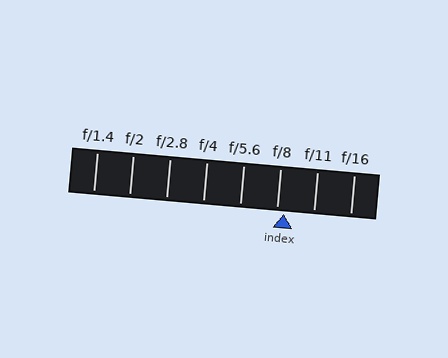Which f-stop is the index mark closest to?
The index mark is closest to f/8.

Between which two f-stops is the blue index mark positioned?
The index mark is between f/8 and f/11.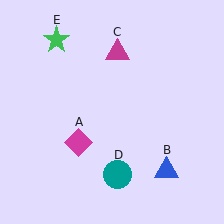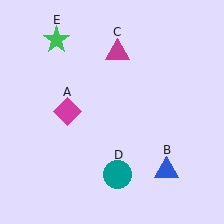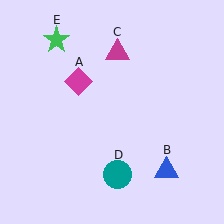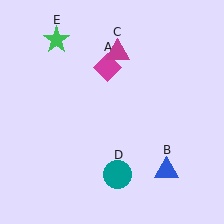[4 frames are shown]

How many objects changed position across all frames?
1 object changed position: magenta diamond (object A).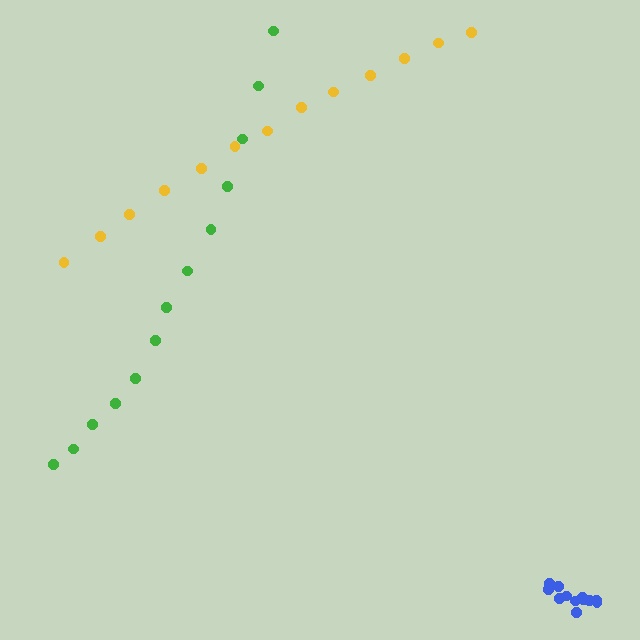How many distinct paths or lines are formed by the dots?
There are 3 distinct paths.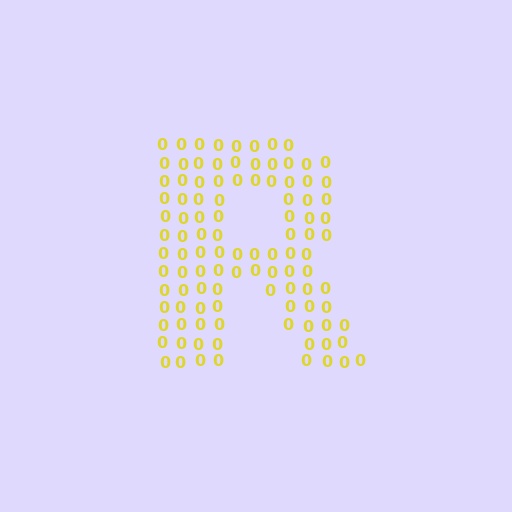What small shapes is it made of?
It is made of small digit 0's.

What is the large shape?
The large shape is the letter R.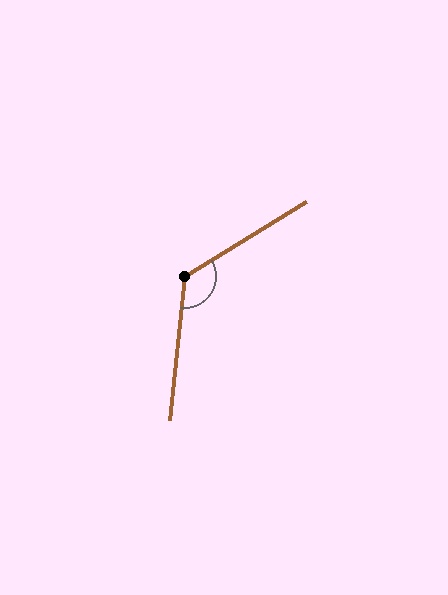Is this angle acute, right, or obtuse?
It is obtuse.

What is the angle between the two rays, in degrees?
Approximately 128 degrees.